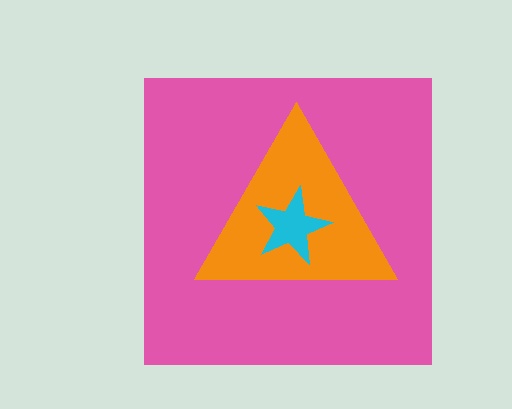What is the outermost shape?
The pink square.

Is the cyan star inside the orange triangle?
Yes.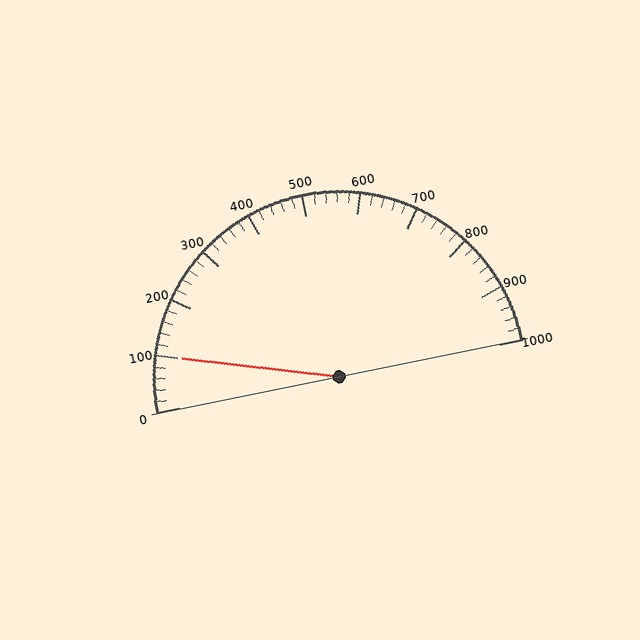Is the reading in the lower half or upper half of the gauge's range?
The reading is in the lower half of the range (0 to 1000).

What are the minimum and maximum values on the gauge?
The gauge ranges from 0 to 1000.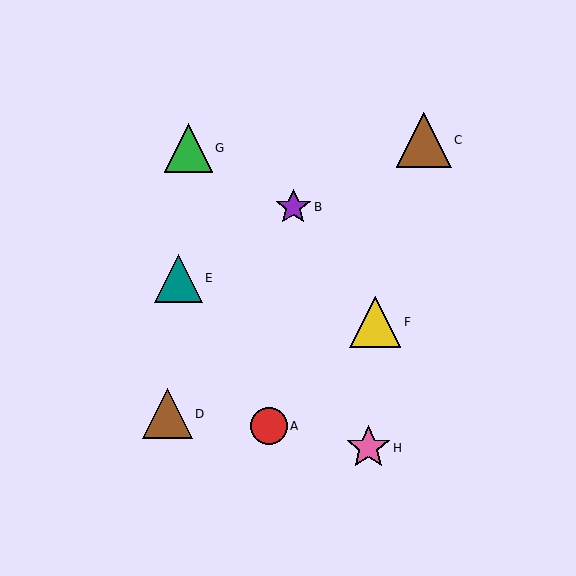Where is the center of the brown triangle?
The center of the brown triangle is at (424, 140).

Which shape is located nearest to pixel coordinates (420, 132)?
The brown triangle (labeled C) at (424, 140) is nearest to that location.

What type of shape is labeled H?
Shape H is a pink star.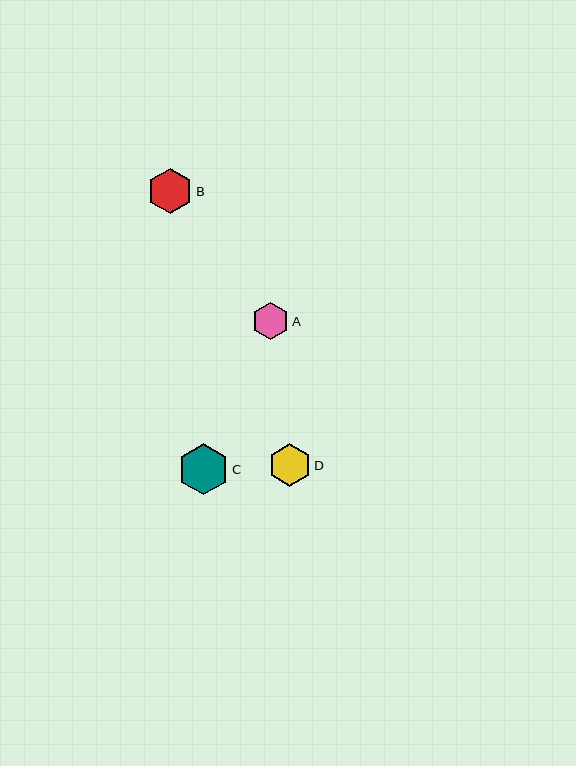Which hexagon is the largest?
Hexagon C is the largest with a size of approximately 51 pixels.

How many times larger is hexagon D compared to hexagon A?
Hexagon D is approximately 1.2 times the size of hexagon A.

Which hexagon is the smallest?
Hexagon A is the smallest with a size of approximately 36 pixels.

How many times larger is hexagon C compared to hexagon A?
Hexagon C is approximately 1.4 times the size of hexagon A.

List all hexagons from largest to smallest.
From largest to smallest: C, B, D, A.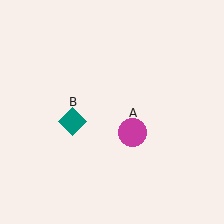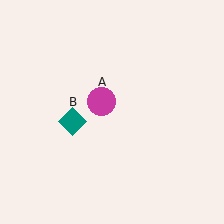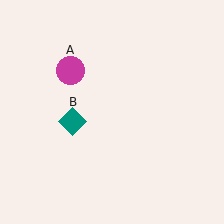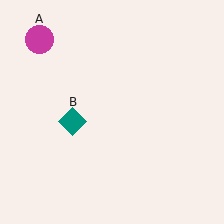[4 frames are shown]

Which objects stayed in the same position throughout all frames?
Teal diamond (object B) remained stationary.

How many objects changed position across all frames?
1 object changed position: magenta circle (object A).